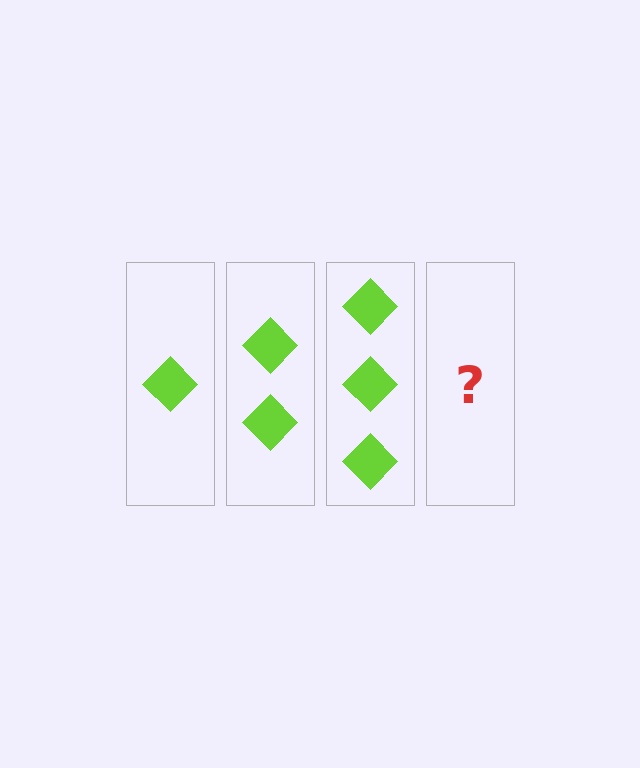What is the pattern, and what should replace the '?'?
The pattern is that each step adds one more diamond. The '?' should be 4 diamonds.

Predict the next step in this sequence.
The next step is 4 diamonds.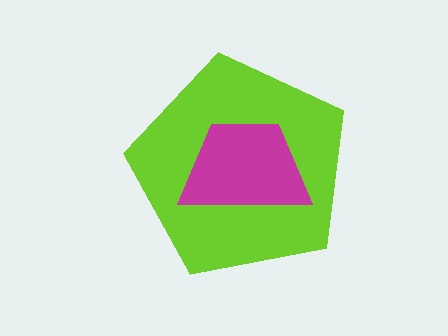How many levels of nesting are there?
2.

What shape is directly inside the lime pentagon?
The magenta trapezoid.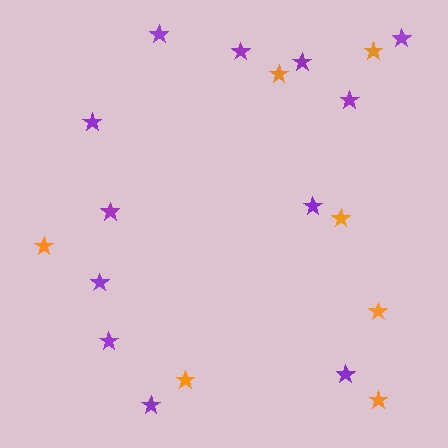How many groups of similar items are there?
There are 2 groups: one group of purple stars (12) and one group of orange stars (7).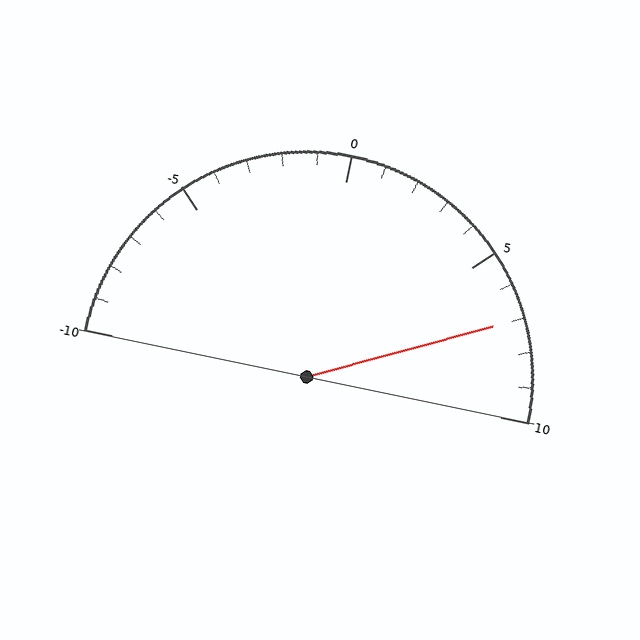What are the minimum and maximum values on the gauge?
The gauge ranges from -10 to 10.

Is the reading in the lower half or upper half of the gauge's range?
The reading is in the upper half of the range (-10 to 10).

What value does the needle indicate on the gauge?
The needle indicates approximately 7.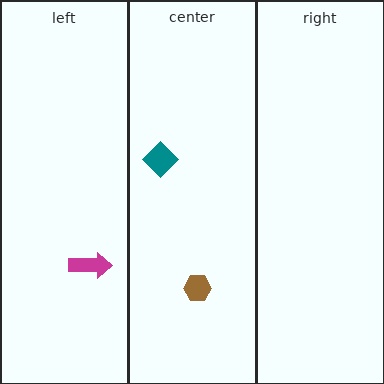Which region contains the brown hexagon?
The center region.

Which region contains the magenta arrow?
The left region.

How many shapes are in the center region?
2.